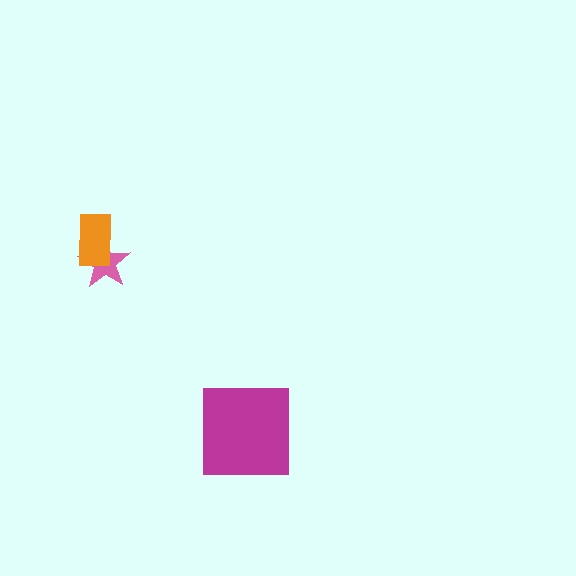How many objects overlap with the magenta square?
0 objects overlap with the magenta square.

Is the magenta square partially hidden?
No, no other shape covers it.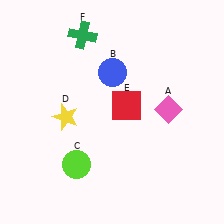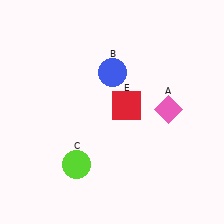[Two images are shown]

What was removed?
The green cross (F), the yellow star (D) were removed in Image 2.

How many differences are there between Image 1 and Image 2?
There are 2 differences between the two images.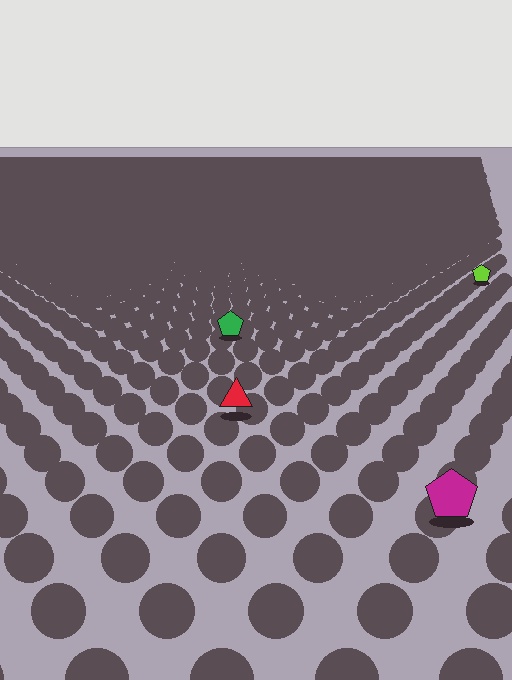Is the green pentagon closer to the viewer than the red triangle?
No. The red triangle is closer — you can tell from the texture gradient: the ground texture is coarser near it.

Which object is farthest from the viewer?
The lime pentagon is farthest from the viewer. It appears smaller and the ground texture around it is denser.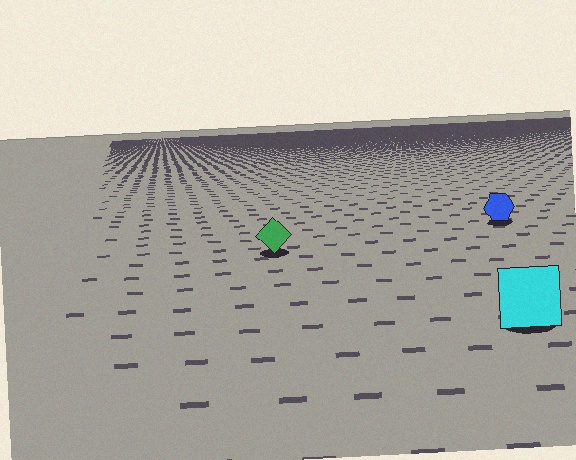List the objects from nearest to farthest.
From nearest to farthest: the cyan square, the green diamond, the blue hexagon.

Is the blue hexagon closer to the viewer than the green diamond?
No. The green diamond is closer — you can tell from the texture gradient: the ground texture is coarser near it.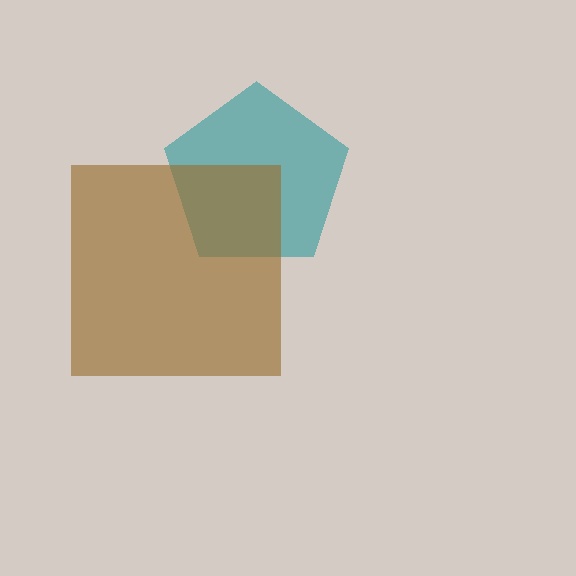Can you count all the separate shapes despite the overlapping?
Yes, there are 2 separate shapes.